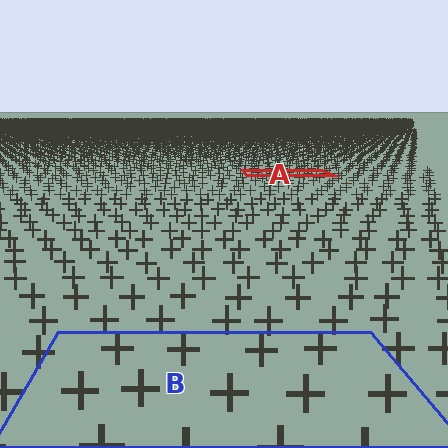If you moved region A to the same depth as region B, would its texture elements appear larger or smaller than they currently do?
They would appear larger. At a closer depth, the same texture elements are projected at a bigger on-screen size.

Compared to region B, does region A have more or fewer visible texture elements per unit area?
Region A has more texture elements per unit area — they are packed more densely because it is farther away.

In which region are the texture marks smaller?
The texture marks are smaller in region A, because it is farther away.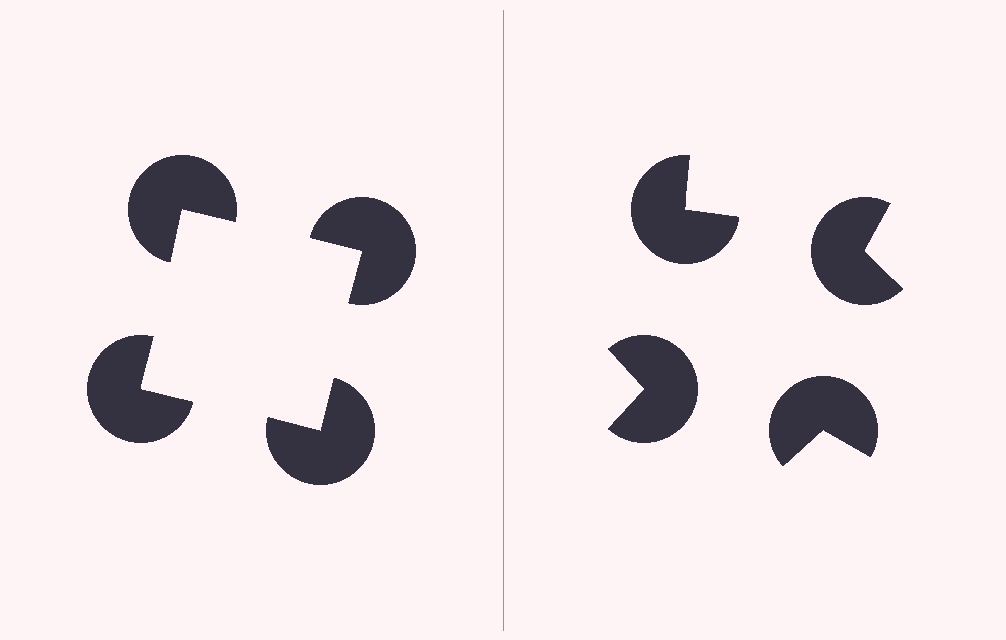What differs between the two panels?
The pac-man discs are positioned identically on both sides; only the wedge orientations differ. On the left they align to a square; on the right they are misaligned.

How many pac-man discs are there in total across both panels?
8 — 4 on each side.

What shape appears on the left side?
An illusory square.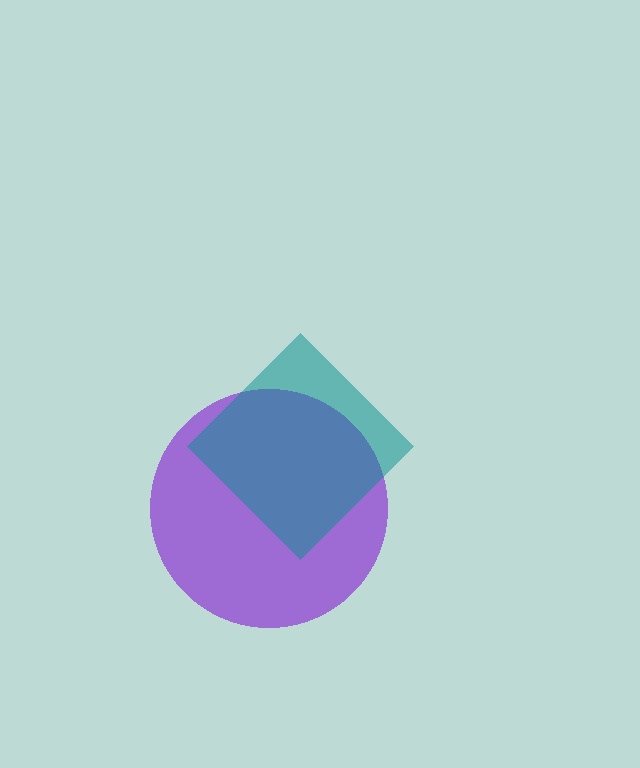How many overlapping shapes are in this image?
There are 2 overlapping shapes in the image.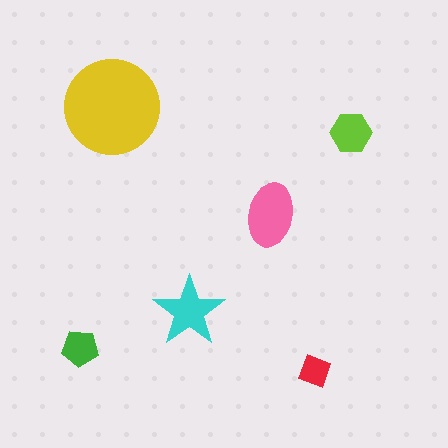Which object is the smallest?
The red diamond.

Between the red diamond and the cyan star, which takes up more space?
The cyan star.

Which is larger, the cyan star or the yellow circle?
The yellow circle.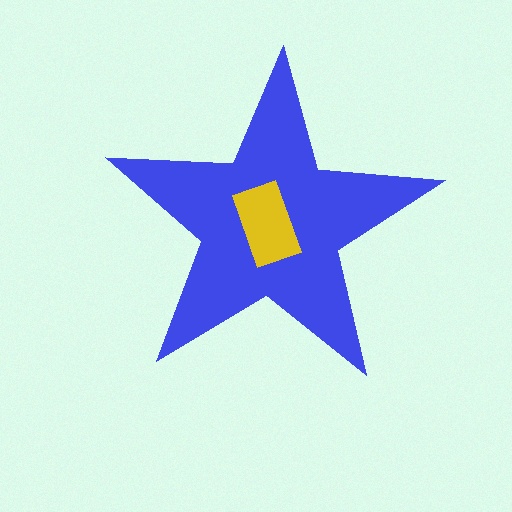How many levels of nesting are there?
2.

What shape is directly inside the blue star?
The yellow rectangle.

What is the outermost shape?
The blue star.